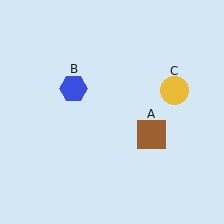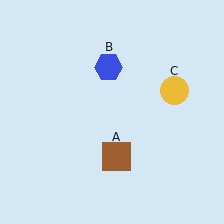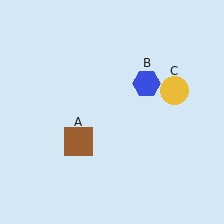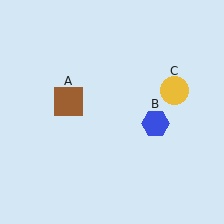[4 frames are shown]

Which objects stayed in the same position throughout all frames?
Yellow circle (object C) remained stationary.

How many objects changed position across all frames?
2 objects changed position: brown square (object A), blue hexagon (object B).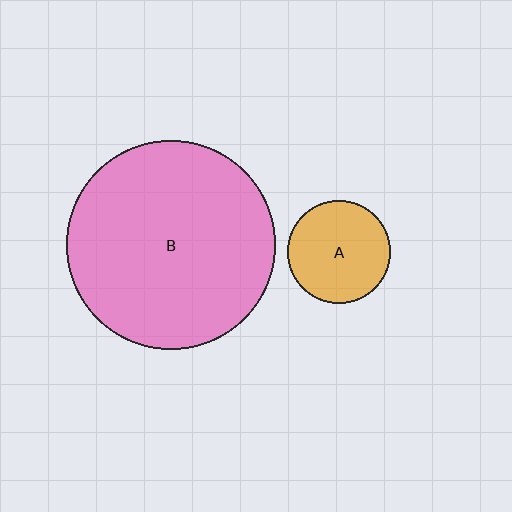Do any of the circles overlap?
No, none of the circles overlap.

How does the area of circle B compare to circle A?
Approximately 4.1 times.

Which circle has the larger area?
Circle B (pink).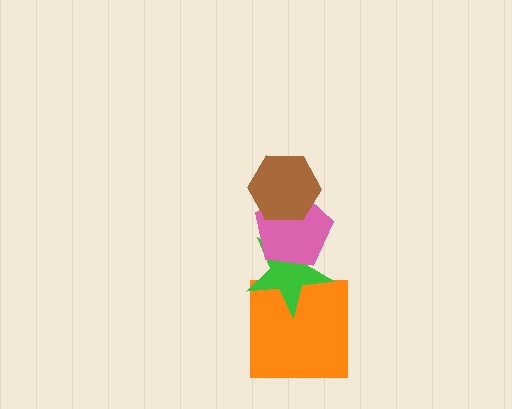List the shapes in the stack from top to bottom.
From top to bottom: the brown hexagon, the pink pentagon, the green star, the orange square.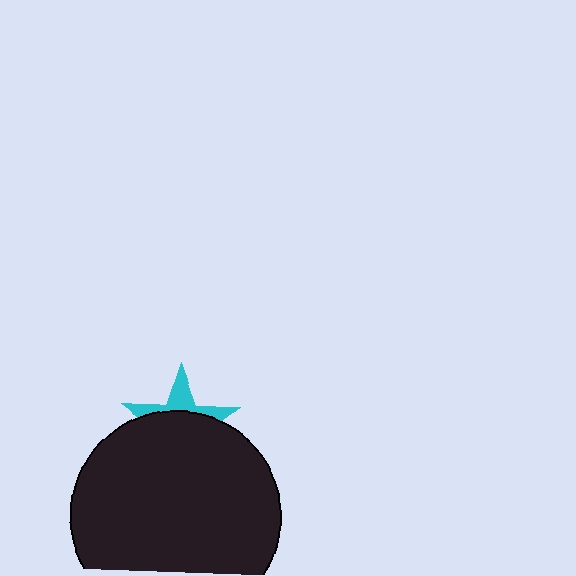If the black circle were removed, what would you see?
You would see the complete cyan star.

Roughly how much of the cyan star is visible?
A small part of it is visible (roughly 33%).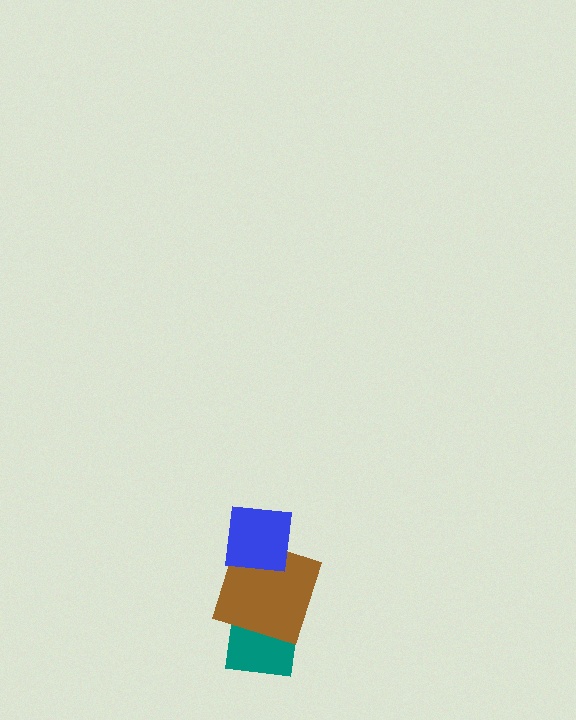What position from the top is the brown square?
The brown square is 2nd from the top.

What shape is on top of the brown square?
The blue square is on top of the brown square.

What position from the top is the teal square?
The teal square is 3rd from the top.